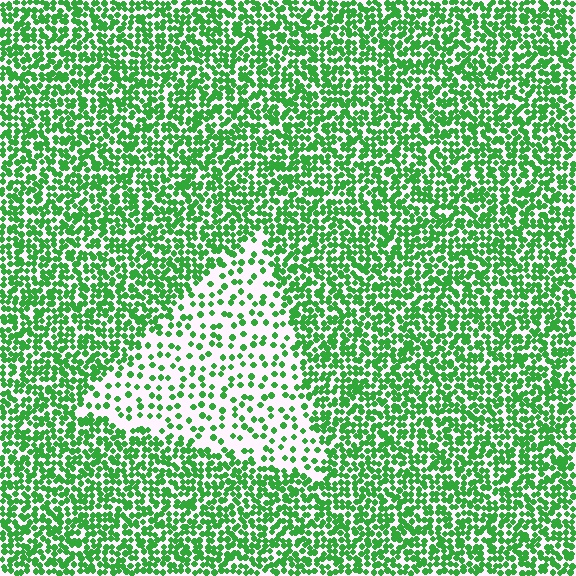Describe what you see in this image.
The image contains small green elements arranged at two different densities. A triangle-shaped region is visible where the elements are less densely packed than the surrounding area.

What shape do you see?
I see a triangle.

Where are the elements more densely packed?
The elements are more densely packed outside the triangle boundary.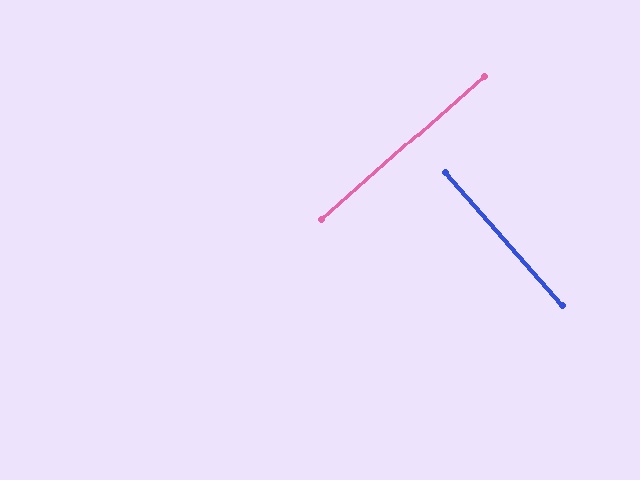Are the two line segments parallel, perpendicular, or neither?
Perpendicular — they meet at approximately 90°.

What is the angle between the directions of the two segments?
Approximately 90 degrees.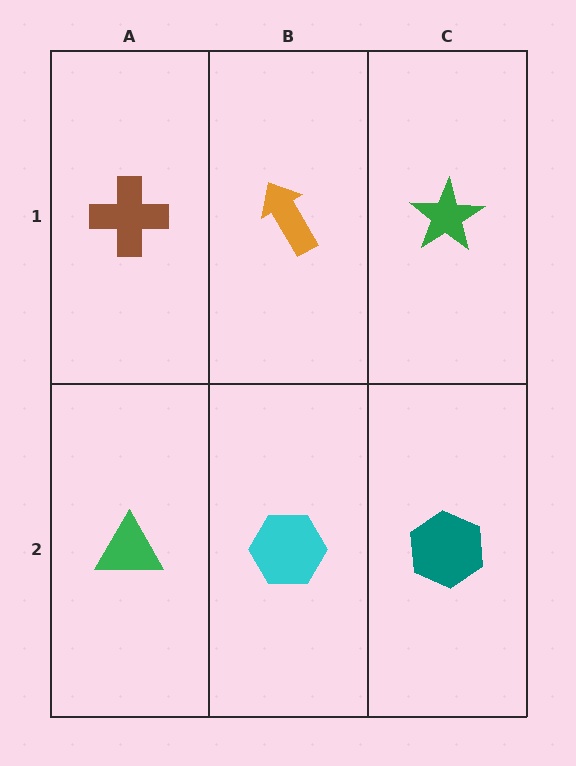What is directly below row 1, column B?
A cyan hexagon.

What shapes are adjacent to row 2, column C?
A green star (row 1, column C), a cyan hexagon (row 2, column B).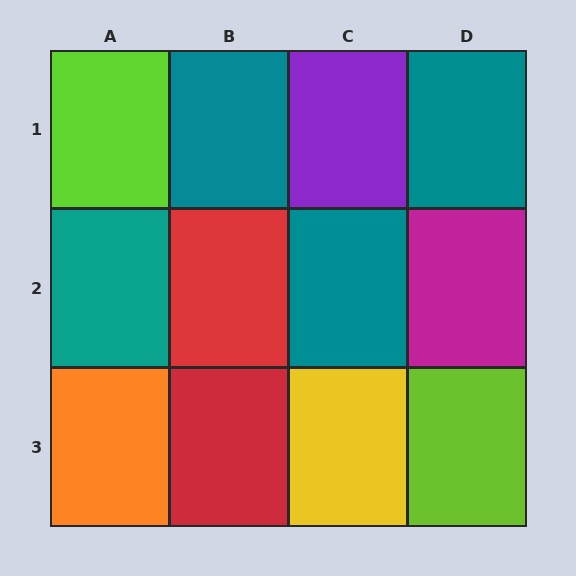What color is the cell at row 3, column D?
Lime.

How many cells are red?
2 cells are red.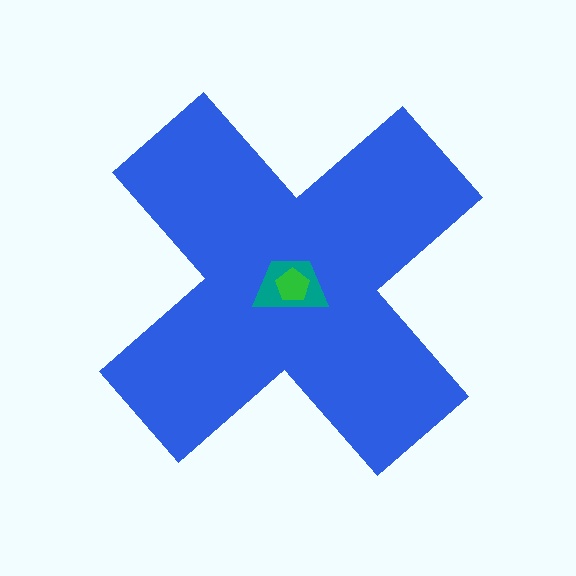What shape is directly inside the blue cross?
The teal trapezoid.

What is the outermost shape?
The blue cross.